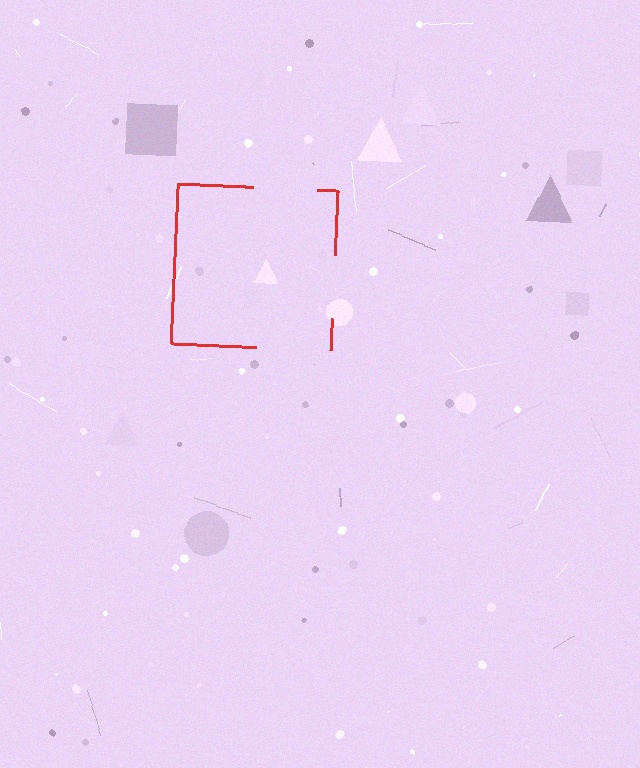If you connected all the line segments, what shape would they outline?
They would outline a square.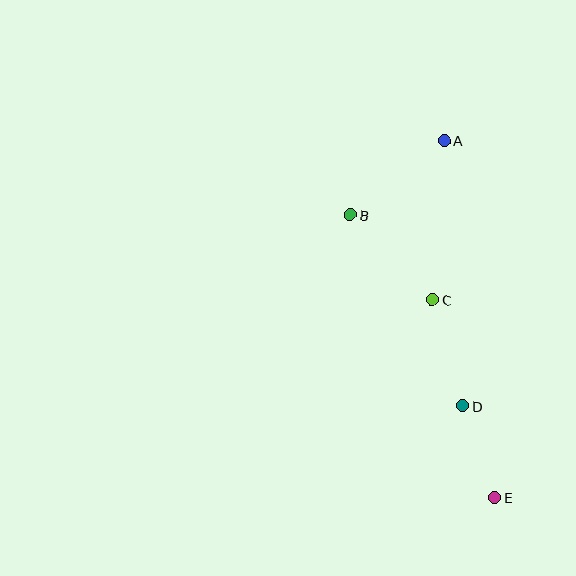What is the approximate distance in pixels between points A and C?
The distance between A and C is approximately 159 pixels.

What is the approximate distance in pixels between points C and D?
The distance between C and D is approximately 110 pixels.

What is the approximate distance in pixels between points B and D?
The distance between B and D is approximately 222 pixels.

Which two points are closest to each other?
Points D and E are closest to each other.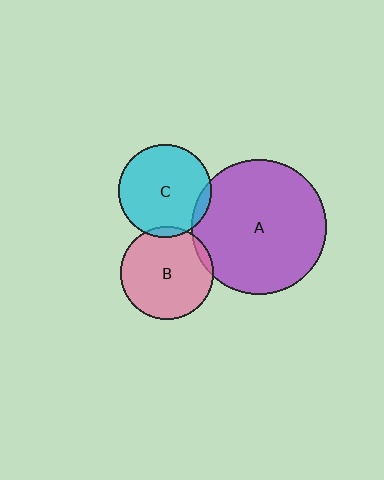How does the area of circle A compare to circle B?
Approximately 2.1 times.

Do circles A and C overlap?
Yes.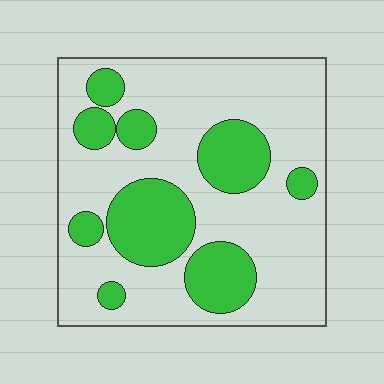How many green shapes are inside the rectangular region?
9.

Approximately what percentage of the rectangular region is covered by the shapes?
Approximately 30%.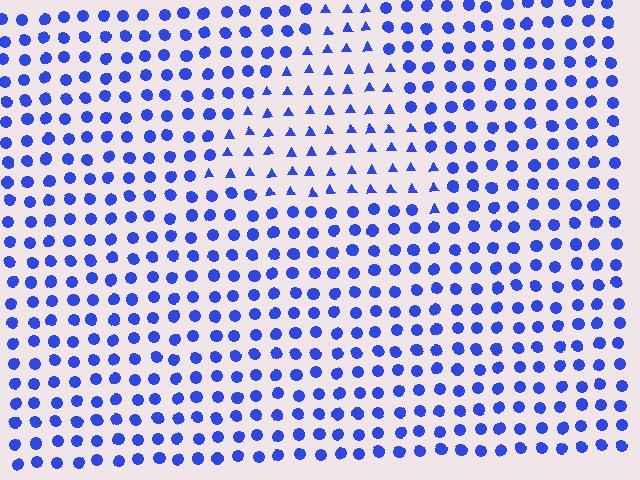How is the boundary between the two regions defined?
The boundary is defined by a change in element shape: triangles inside vs. circles outside. All elements share the same color and spacing.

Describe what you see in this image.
The image is filled with small blue elements arranged in a uniform grid. A triangle-shaped region contains triangles, while the surrounding area contains circles. The boundary is defined purely by the change in element shape.